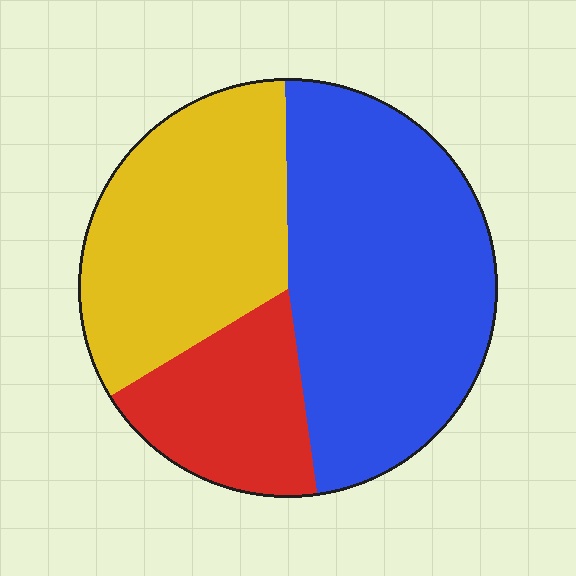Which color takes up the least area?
Red, at roughly 20%.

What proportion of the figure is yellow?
Yellow covers 34% of the figure.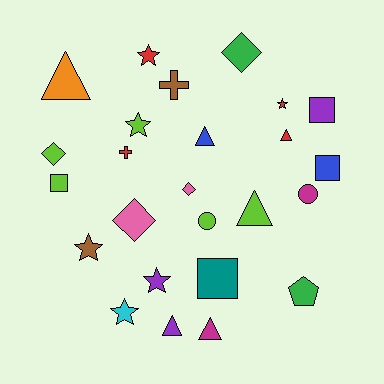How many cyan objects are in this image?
There is 1 cyan object.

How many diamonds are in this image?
There are 4 diamonds.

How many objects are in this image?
There are 25 objects.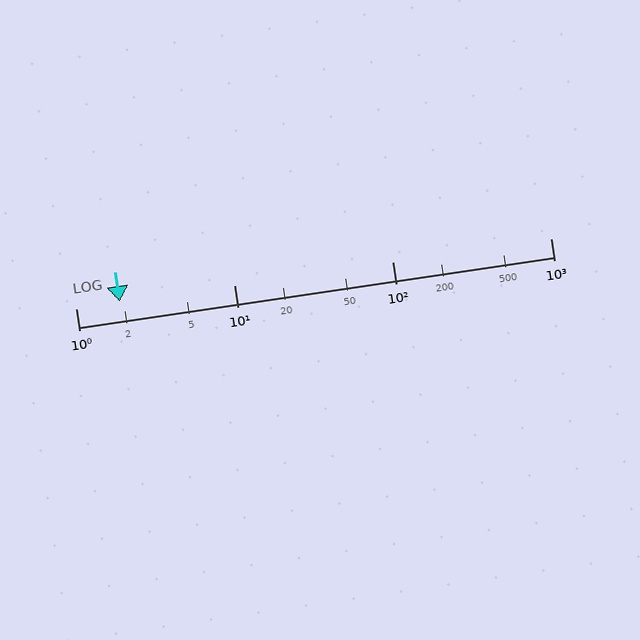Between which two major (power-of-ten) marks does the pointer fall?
The pointer is between 1 and 10.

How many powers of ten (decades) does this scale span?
The scale spans 3 decades, from 1 to 1000.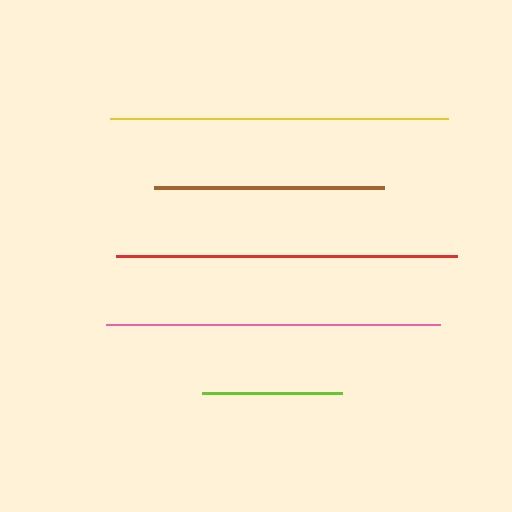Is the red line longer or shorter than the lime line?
The red line is longer than the lime line.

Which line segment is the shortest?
The lime line is the shortest at approximately 140 pixels.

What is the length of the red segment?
The red segment is approximately 341 pixels long.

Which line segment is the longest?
The red line is the longest at approximately 341 pixels.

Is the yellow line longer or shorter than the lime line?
The yellow line is longer than the lime line.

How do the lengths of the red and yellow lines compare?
The red and yellow lines are approximately the same length.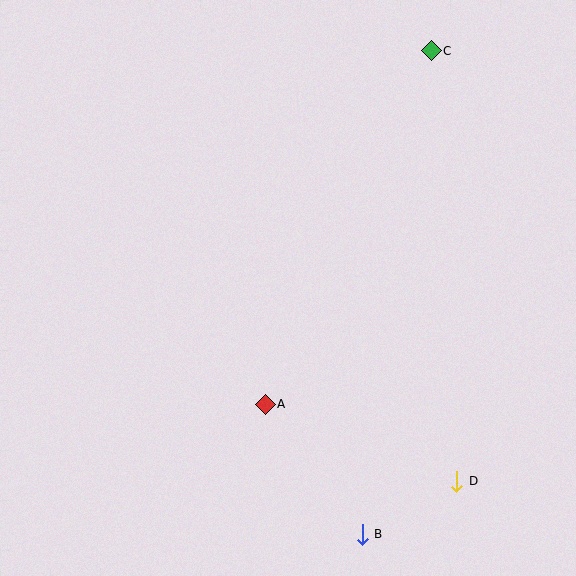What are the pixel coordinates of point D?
Point D is at (457, 481).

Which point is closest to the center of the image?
Point A at (265, 404) is closest to the center.